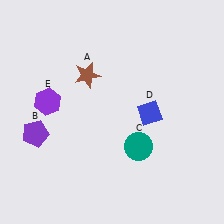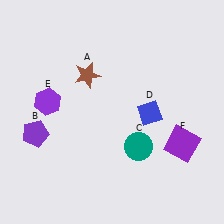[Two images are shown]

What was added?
A purple square (F) was added in Image 2.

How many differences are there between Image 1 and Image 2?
There is 1 difference between the two images.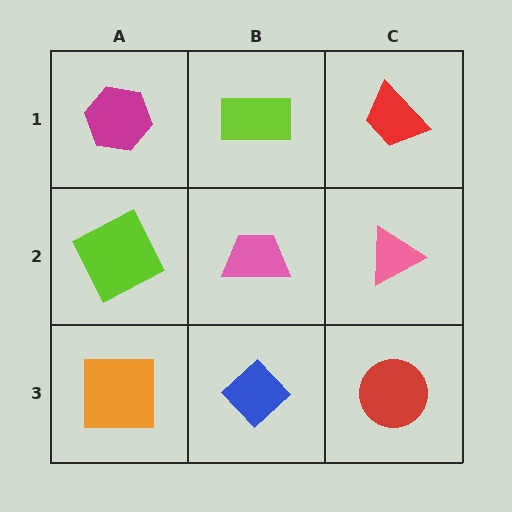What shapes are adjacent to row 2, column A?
A magenta hexagon (row 1, column A), an orange square (row 3, column A), a pink trapezoid (row 2, column B).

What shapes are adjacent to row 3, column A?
A lime square (row 2, column A), a blue diamond (row 3, column B).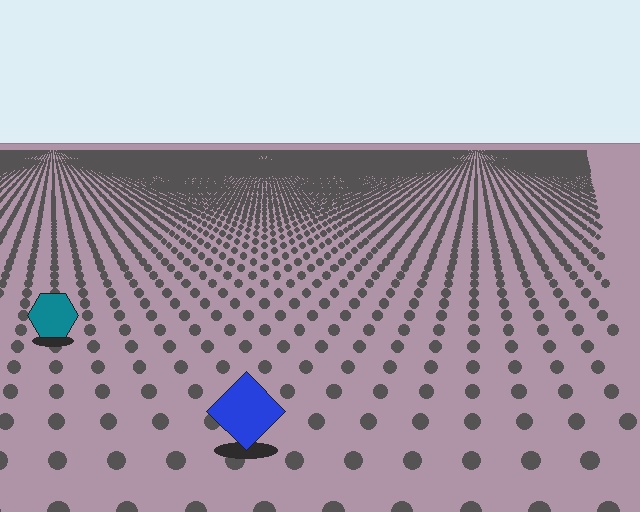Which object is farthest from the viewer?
The teal hexagon is farthest from the viewer. It appears smaller and the ground texture around it is denser.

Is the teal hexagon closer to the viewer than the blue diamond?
No. The blue diamond is closer — you can tell from the texture gradient: the ground texture is coarser near it.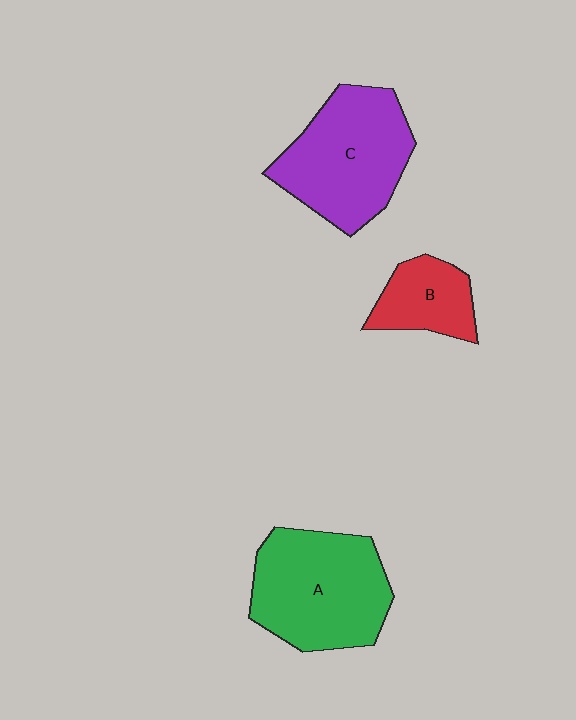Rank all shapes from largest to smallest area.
From largest to smallest: A (green), C (purple), B (red).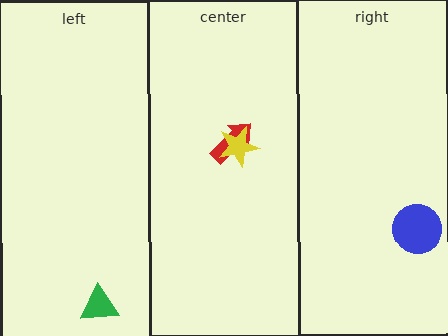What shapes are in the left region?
The green triangle.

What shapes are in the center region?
The red arrow, the yellow star.